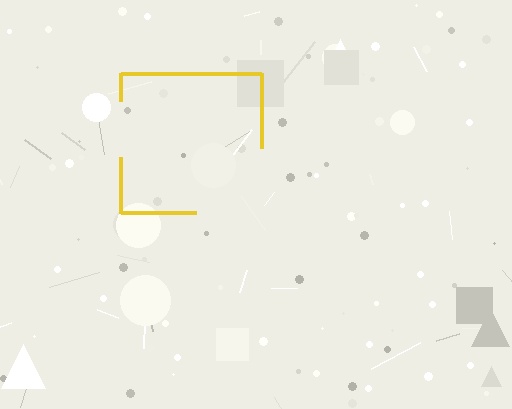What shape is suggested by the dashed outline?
The dashed outline suggests a square.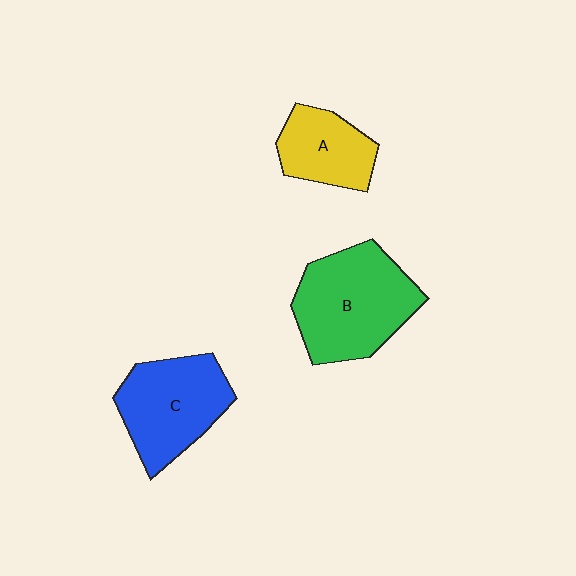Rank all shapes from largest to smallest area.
From largest to smallest: B (green), C (blue), A (yellow).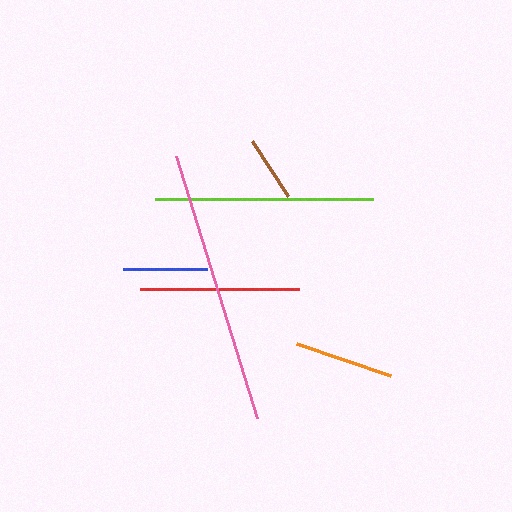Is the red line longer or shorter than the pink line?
The pink line is longer than the red line.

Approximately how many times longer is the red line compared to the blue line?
The red line is approximately 1.9 times the length of the blue line.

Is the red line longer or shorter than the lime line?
The lime line is longer than the red line.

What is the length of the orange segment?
The orange segment is approximately 99 pixels long.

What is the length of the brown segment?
The brown segment is approximately 66 pixels long.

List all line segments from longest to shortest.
From longest to shortest: pink, lime, red, orange, blue, brown.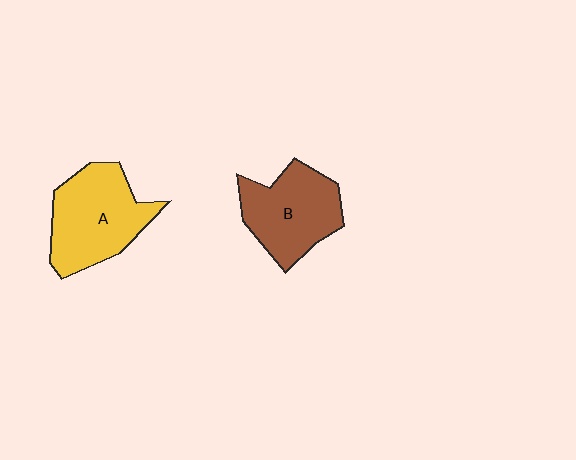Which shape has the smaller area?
Shape B (brown).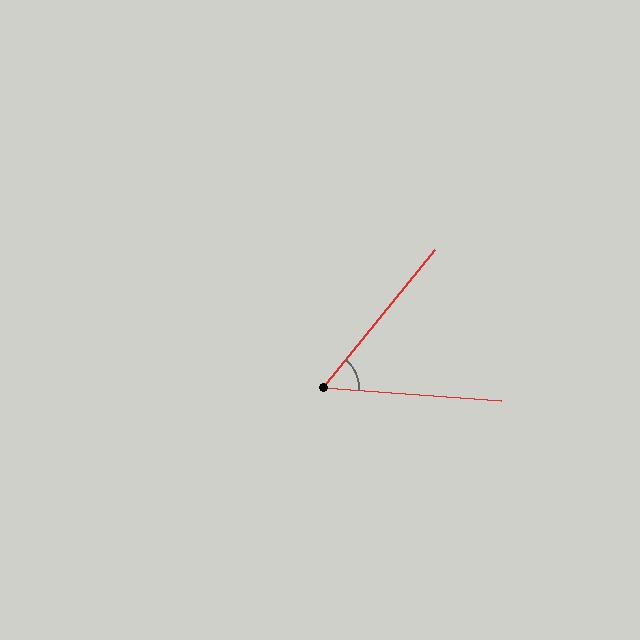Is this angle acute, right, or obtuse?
It is acute.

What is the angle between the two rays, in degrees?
Approximately 55 degrees.